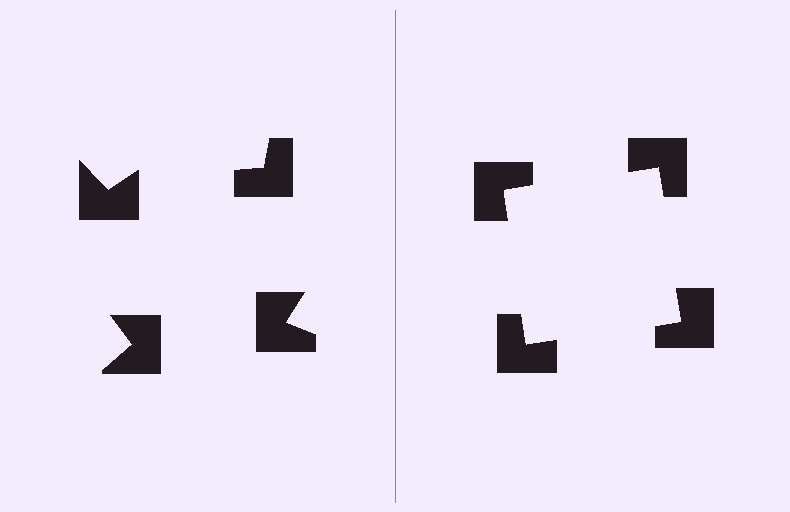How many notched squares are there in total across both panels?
8 — 4 on each side.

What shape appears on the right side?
An illusory square.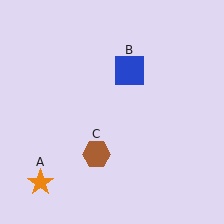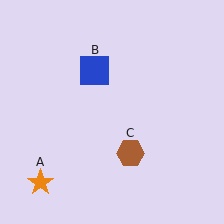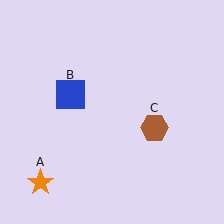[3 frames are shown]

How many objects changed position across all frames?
2 objects changed position: blue square (object B), brown hexagon (object C).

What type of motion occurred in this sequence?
The blue square (object B), brown hexagon (object C) rotated counterclockwise around the center of the scene.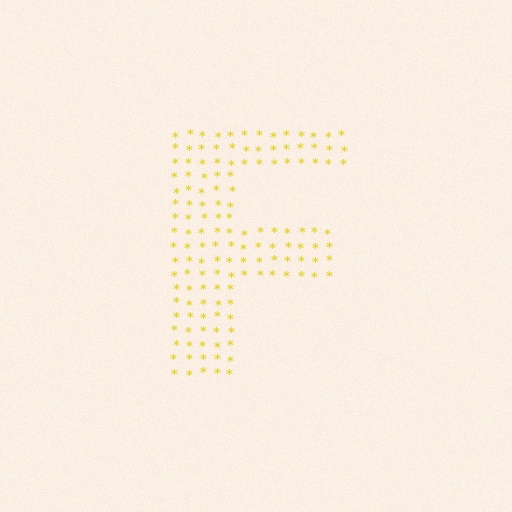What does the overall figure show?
The overall figure shows the letter F.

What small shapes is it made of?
It is made of small asterisks.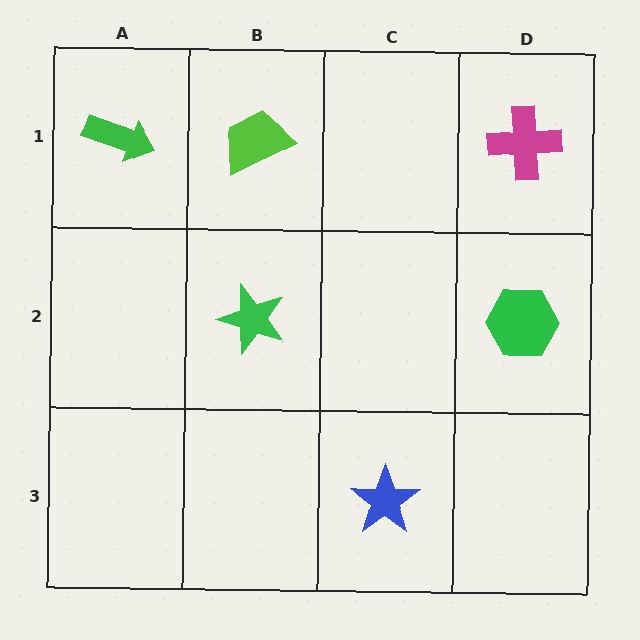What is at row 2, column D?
A green hexagon.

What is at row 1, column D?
A magenta cross.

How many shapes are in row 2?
2 shapes.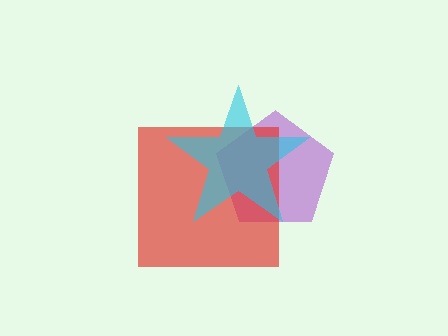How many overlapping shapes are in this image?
There are 3 overlapping shapes in the image.